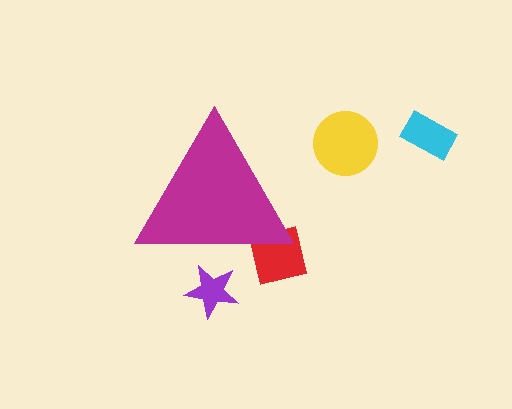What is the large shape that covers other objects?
A magenta triangle.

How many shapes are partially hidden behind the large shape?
2 shapes are partially hidden.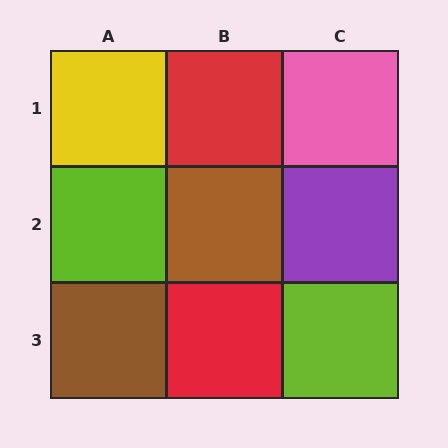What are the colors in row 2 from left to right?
Lime, brown, purple.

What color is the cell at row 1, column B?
Red.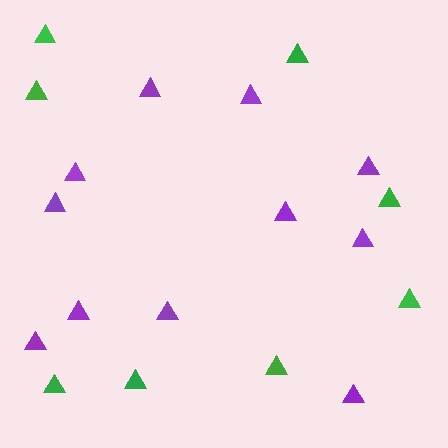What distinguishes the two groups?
There are 2 groups: one group of purple triangles (11) and one group of green triangles (8).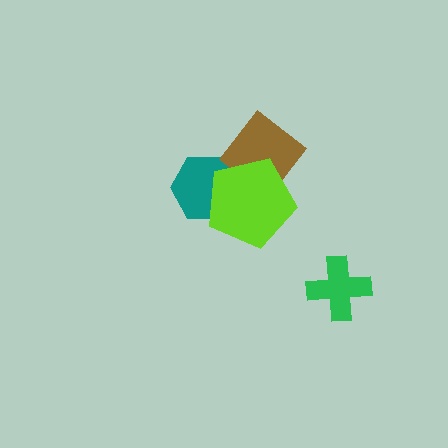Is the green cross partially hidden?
No, no other shape covers it.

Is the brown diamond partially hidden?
Yes, it is partially covered by another shape.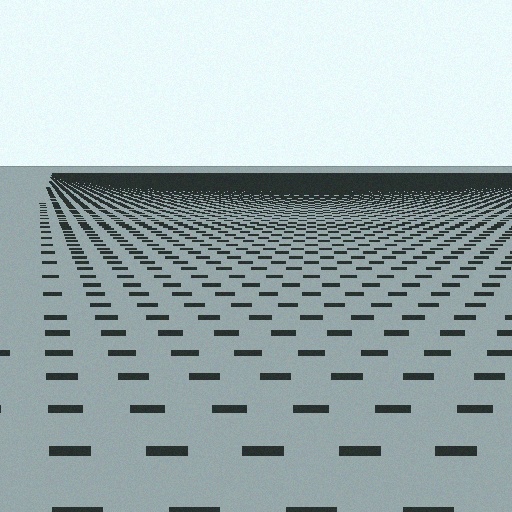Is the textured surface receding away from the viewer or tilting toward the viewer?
The surface is receding away from the viewer. Texture elements get smaller and denser toward the top.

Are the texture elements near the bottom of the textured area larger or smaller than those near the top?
Larger. Near the bottom, elements are closer to the viewer and appear at a bigger on-screen size.